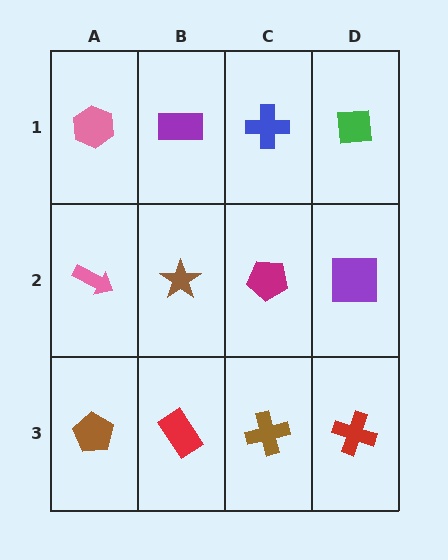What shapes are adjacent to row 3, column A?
A pink arrow (row 2, column A), a red rectangle (row 3, column B).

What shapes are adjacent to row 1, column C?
A magenta pentagon (row 2, column C), a purple rectangle (row 1, column B), a green square (row 1, column D).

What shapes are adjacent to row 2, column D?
A green square (row 1, column D), a red cross (row 3, column D), a magenta pentagon (row 2, column C).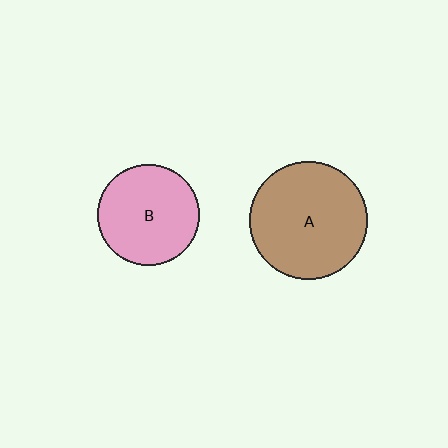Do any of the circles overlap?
No, none of the circles overlap.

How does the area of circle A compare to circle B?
Approximately 1.3 times.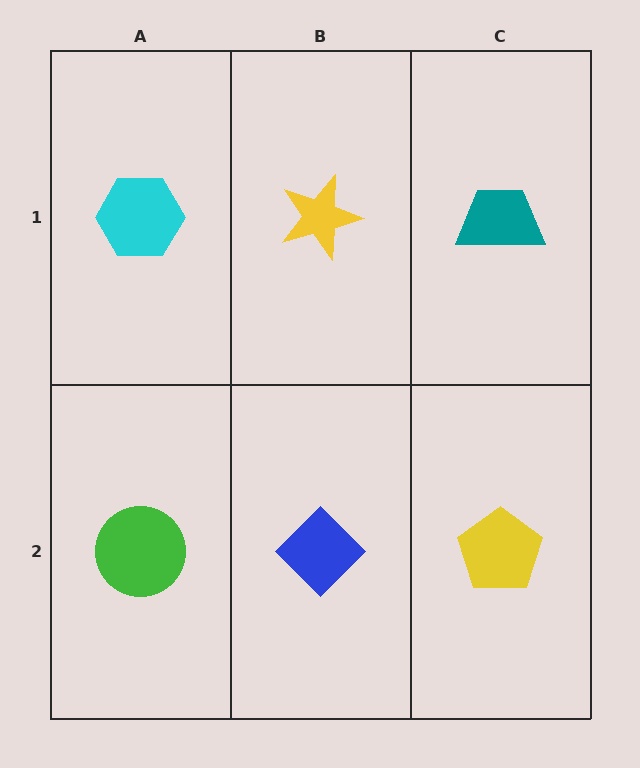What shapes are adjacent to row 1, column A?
A green circle (row 2, column A), a yellow star (row 1, column B).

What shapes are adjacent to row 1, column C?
A yellow pentagon (row 2, column C), a yellow star (row 1, column B).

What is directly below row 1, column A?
A green circle.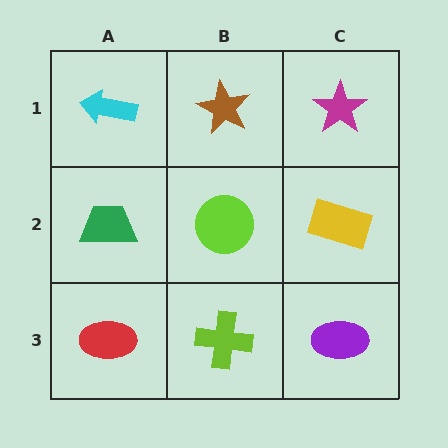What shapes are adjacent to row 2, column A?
A cyan arrow (row 1, column A), a red ellipse (row 3, column A), a lime circle (row 2, column B).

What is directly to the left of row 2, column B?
A green trapezoid.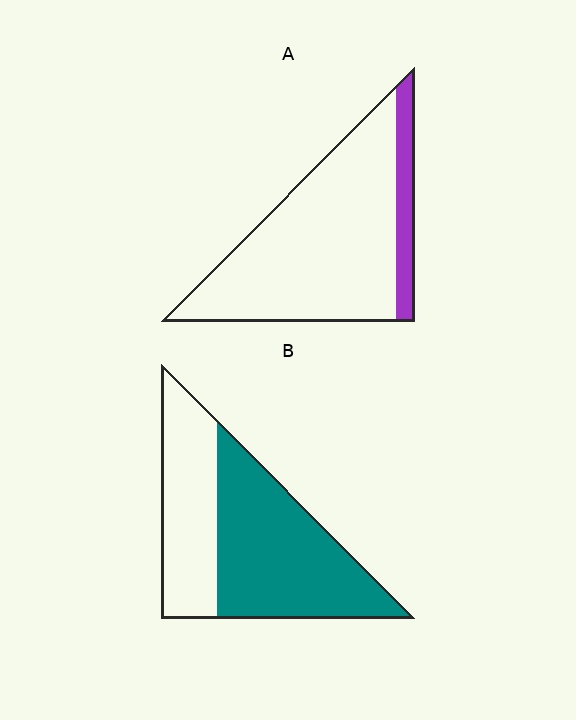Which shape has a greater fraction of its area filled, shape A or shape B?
Shape B.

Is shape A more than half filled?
No.